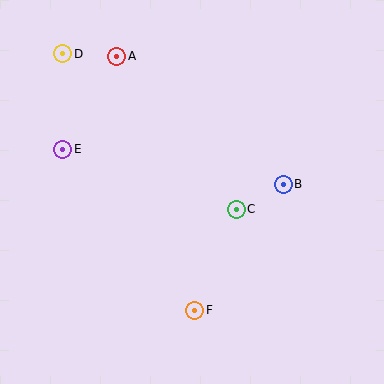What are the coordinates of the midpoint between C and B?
The midpoint between C and B is at (260, 197).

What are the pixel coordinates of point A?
Point A is at (117, 56).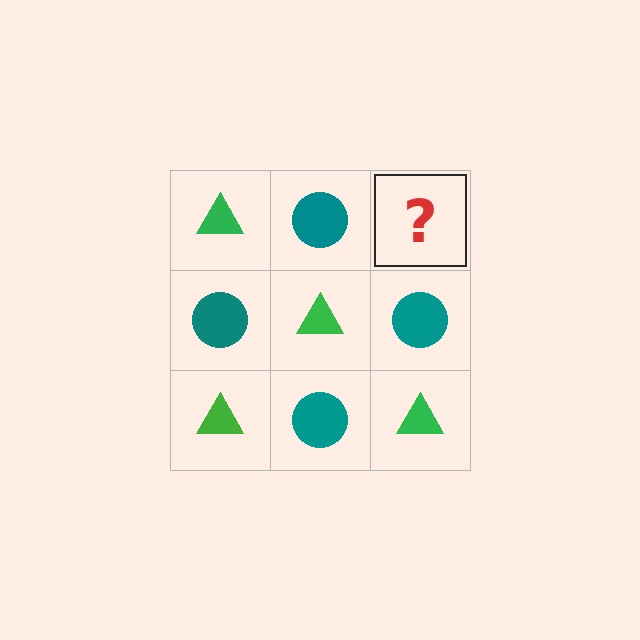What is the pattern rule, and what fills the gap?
The rule is that it alternates green triangle and teal circle in a checkerboard pattern. The gap should be filled with a green triangle.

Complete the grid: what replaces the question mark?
The question mark should be replaced with a green triangle.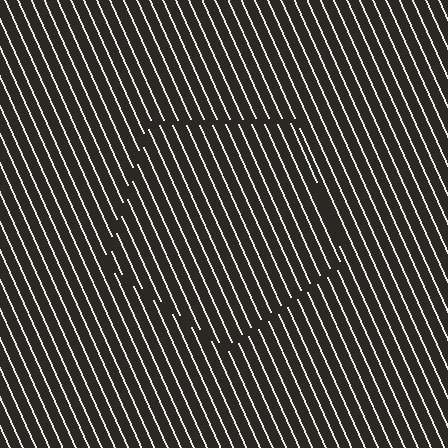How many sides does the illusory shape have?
5 sides — the line-ends trace a pentagon.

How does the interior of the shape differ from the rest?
The interior of the shape contains the same grating, shifted by half a period — the contour is defined by the phase discontinuity where line-ends from the inner and outer gratings abut.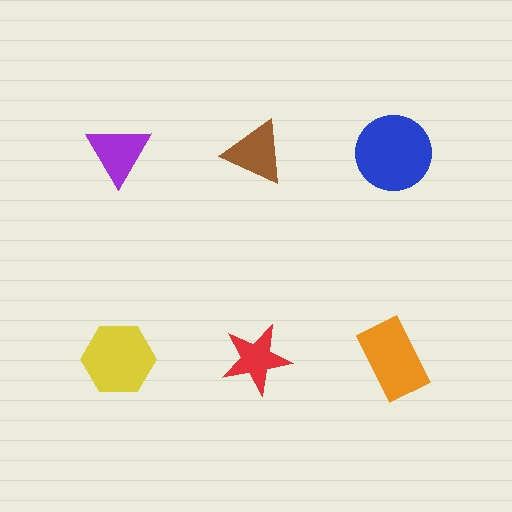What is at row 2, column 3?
An orange rectangle.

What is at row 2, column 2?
A red star.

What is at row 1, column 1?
A purple triangle.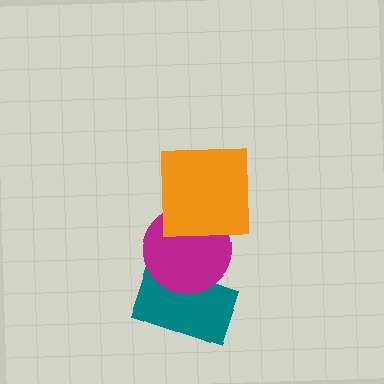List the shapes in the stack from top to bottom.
From top to bottom: the orange square, the magenta circle, the teal rectangle.